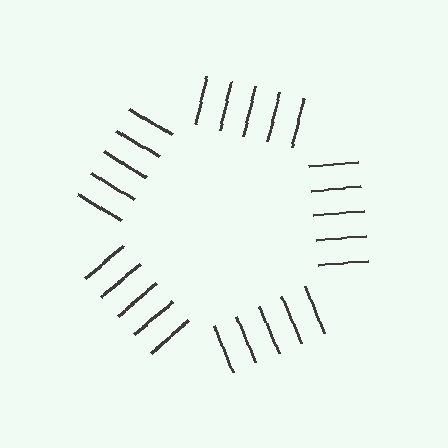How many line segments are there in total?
25 — 5 along each of the 5 edges.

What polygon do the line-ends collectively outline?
An illusory pentagon — the line segments terminate on its edges but no continuous stroke is drawn.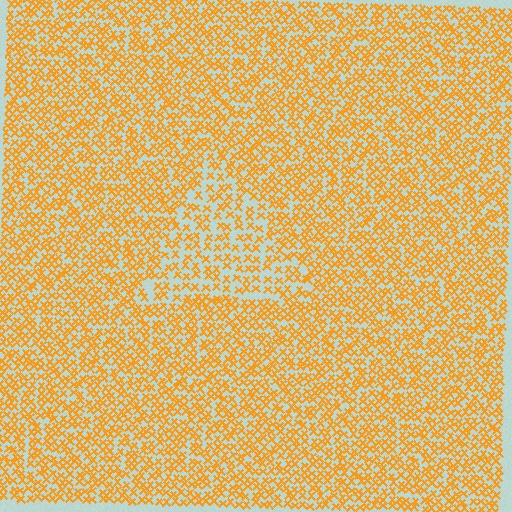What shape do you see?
I see a triangle.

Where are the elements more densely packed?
The elements are more densely packed outside the triangle boundary.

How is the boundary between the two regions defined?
The boundary is defined by a change in element density (approximately 1.6x ratio). All elements are the same color, size, and shape.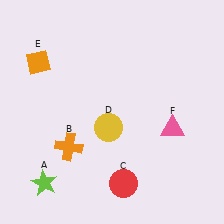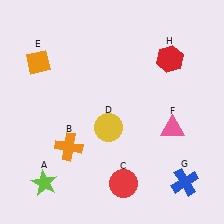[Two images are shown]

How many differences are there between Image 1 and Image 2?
There are 2 differences between the two images.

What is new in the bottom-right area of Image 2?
A blue cross (G) was added in the bottom-right area of Image 2.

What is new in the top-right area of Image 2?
A red hexagon (H) was added in the top-right area of Image 2.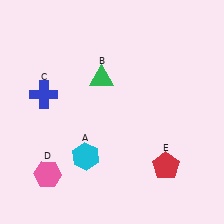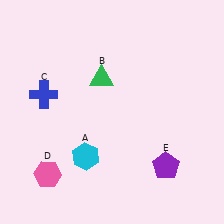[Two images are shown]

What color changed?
The pentagon (E) changed from red in Image 1 to purple in Image 2.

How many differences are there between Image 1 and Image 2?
There is 1 difference between the two images.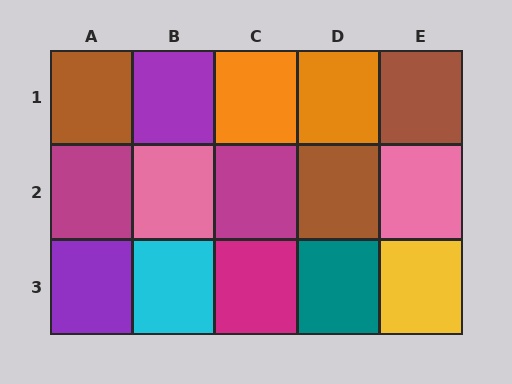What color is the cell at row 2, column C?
Magenta.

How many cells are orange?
2 cells are orange.